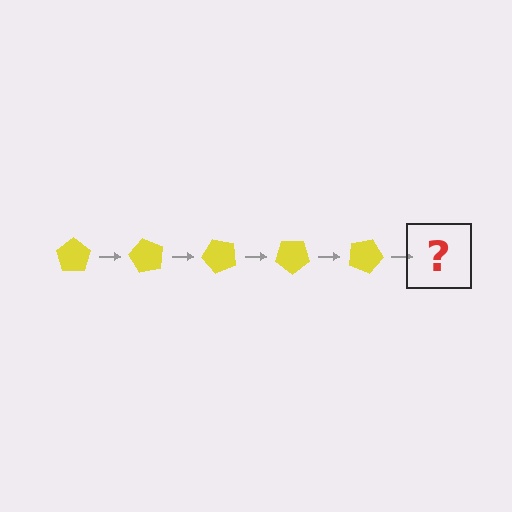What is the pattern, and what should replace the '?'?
The pattern is that the pentagon rotates 60 degrees each step. The '?' should be a yellow pentagon rotated 300 degrees.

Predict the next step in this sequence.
The next step is a yellow pentagon rotated 300 degrees.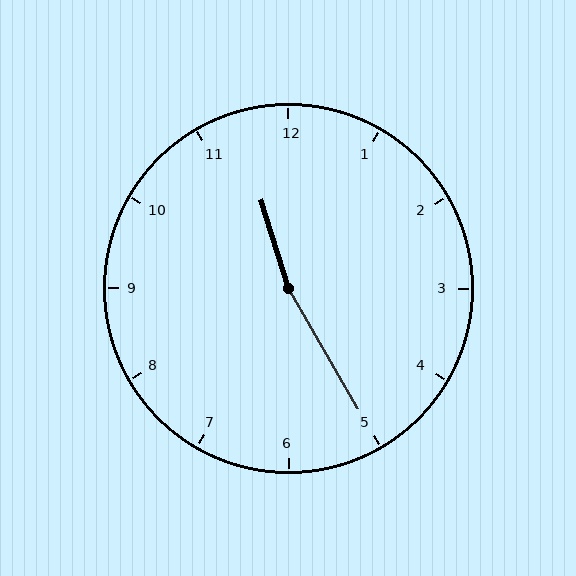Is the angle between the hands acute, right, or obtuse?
It is obtuse.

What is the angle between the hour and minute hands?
Approximately 168 degrees.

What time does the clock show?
11:25.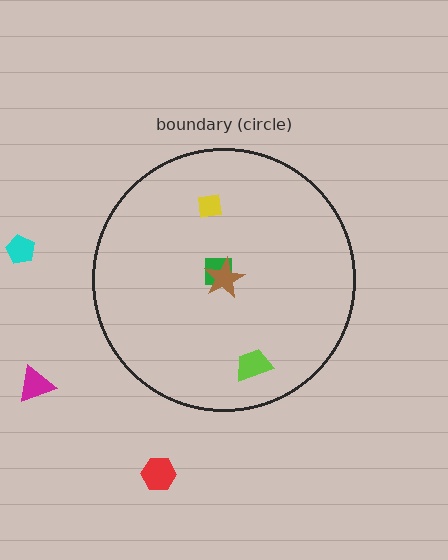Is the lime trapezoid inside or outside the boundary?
Inside.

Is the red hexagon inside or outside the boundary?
Outside.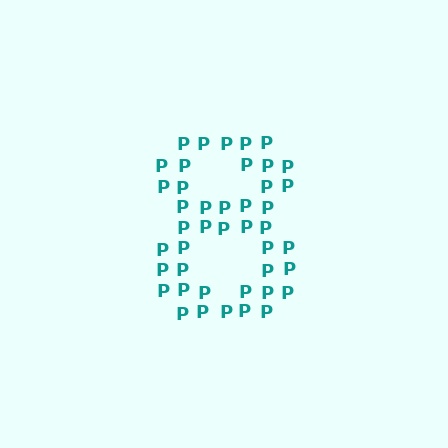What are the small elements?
The small elements are letter P's.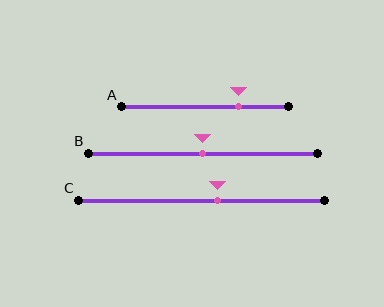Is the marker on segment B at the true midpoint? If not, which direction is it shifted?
Yes, the marker on segment B is at the true midpoint.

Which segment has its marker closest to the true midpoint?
Segment B has its marker closest to the true midpoint.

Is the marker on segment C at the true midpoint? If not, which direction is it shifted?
No, the marker on segment C is shifted to the right by about 6% of the segment length.